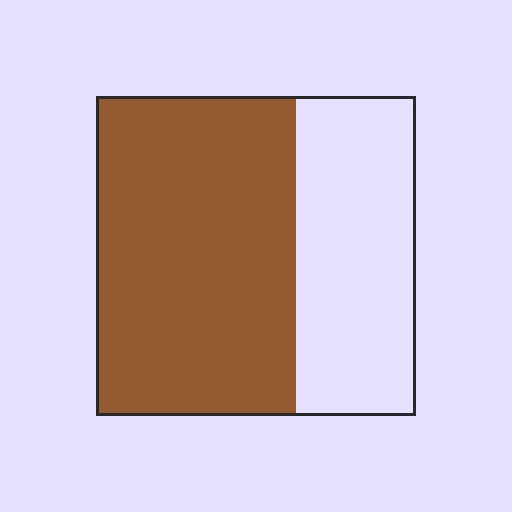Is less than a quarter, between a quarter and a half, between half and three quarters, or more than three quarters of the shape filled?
Between half and three quarters.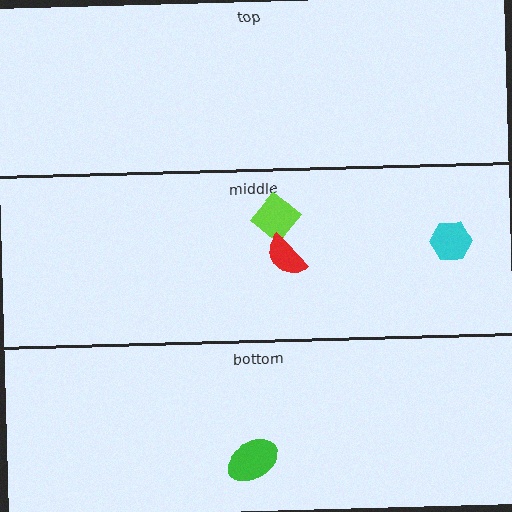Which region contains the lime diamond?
The middle region.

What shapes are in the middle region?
The cyan hexagon, the lime diamond, the red semicircle.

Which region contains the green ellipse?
The bottom region.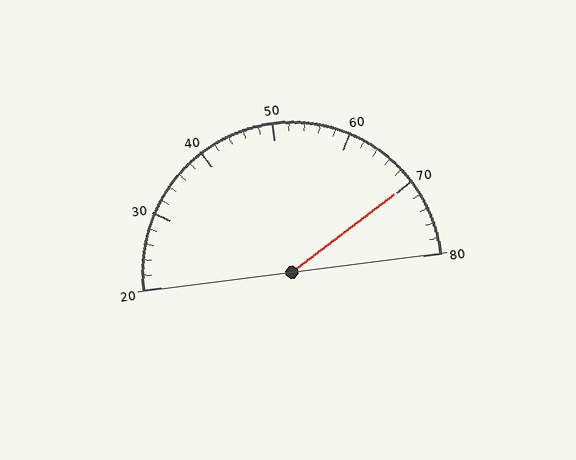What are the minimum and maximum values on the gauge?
The gauge ranges from 20 to 80.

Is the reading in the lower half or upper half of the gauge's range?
The reading is in the upper half of the range (20 to 80).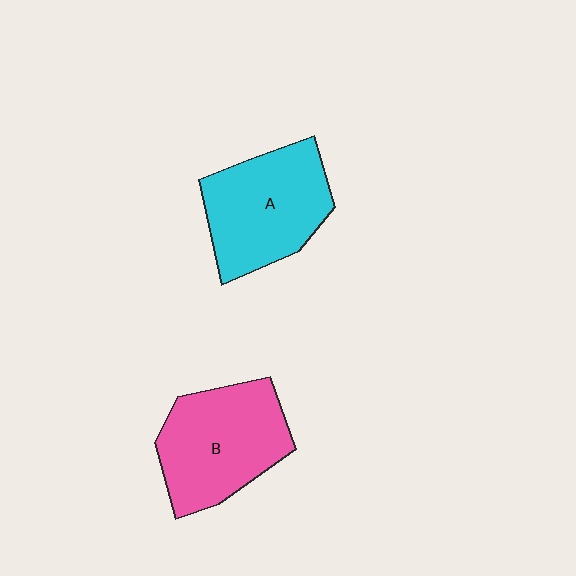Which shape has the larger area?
Shape B (pink).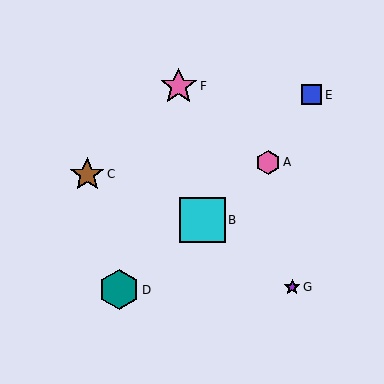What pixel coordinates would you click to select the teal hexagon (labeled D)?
Click at (119, 290) to select the teal hexagon D.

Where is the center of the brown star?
The center of the brown star is at (87, 174).